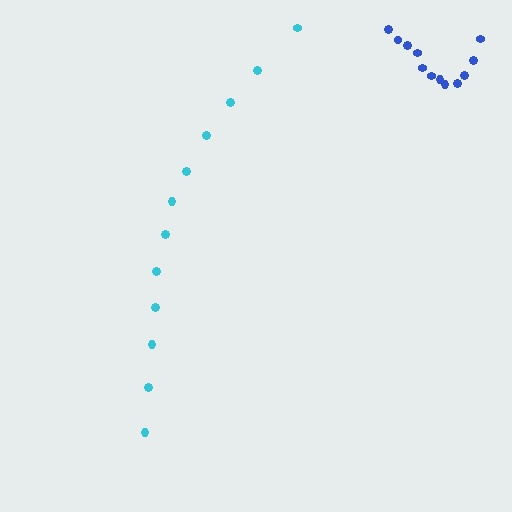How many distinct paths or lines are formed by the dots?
There are 2 distinct paths.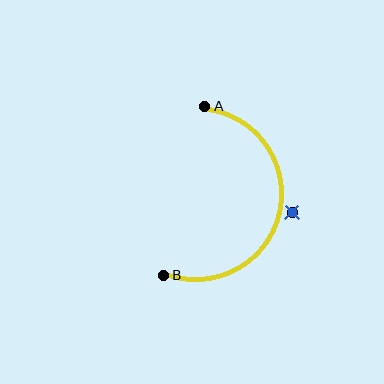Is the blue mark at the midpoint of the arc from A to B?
No — the blue mark does not lie on the arc at all. It sits slightly outside the curve.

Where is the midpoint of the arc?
The arc midpoint is the point on the curve farthest from the straight line joining A and B. It sits to the right of that line.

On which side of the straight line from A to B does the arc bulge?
The arc bulges to the right of the straight line connecting A and B.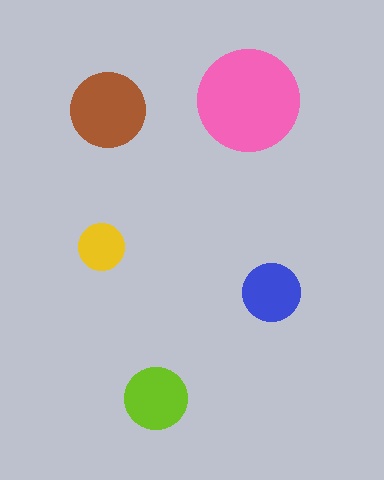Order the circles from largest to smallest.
the pink one, the brown one, the lime one, the blue one, the yellow one.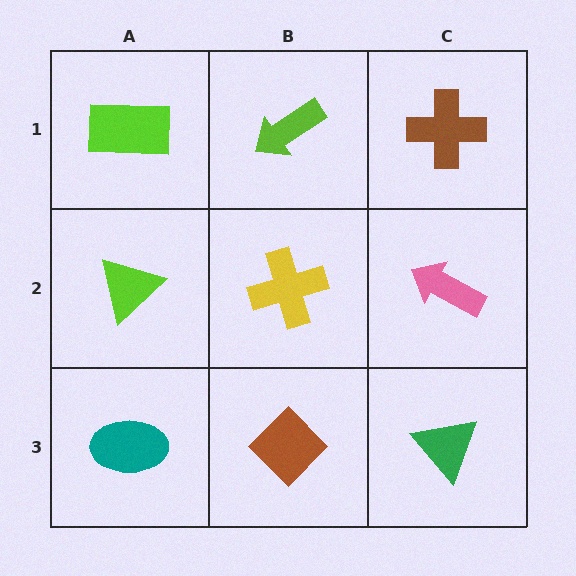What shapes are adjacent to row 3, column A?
A lime triangle (row 2, column A), a brown diamond (row 3, column B).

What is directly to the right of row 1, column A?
A lime arrow.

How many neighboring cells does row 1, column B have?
3.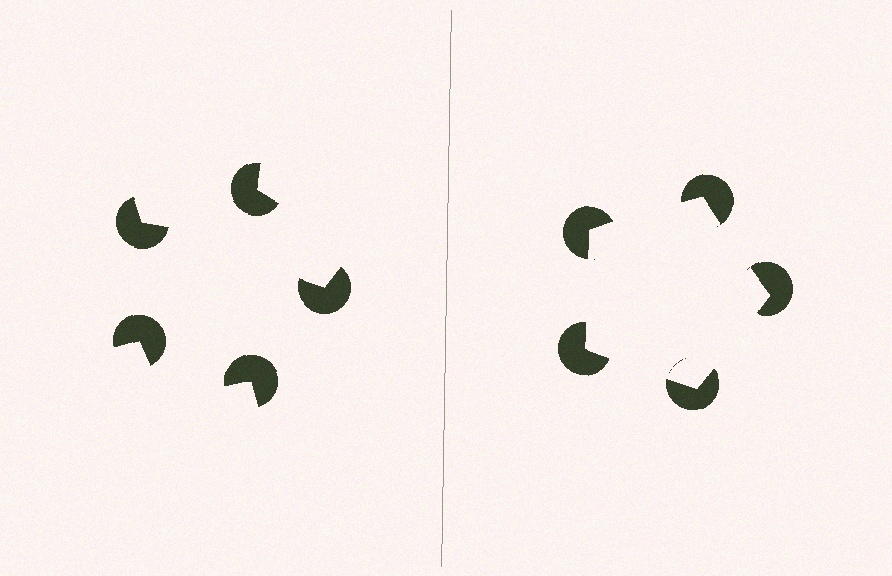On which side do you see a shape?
An illusory pentagon appears on the right side. On the left side the wedge cuts are rotated, so no coherent shape forms.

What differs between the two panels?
The pac-man discs are positioned identically on both sides; only the wedge orientations differ. On the right they align to a pentagon; on the left they are misaligned.